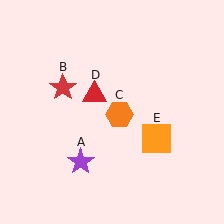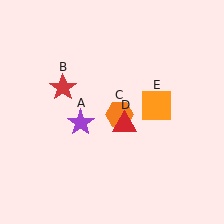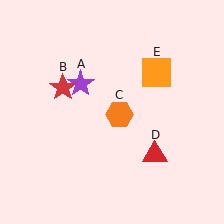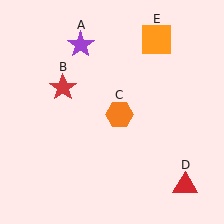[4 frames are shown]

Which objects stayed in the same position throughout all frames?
Red star (object B) and orange hexagon (object C) remained stationary.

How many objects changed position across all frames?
3 objects changed position: purple star (object A), red triangle (object D), orange square (object E).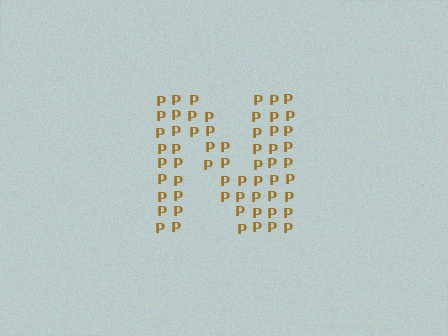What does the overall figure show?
The overall figure shows the letter N.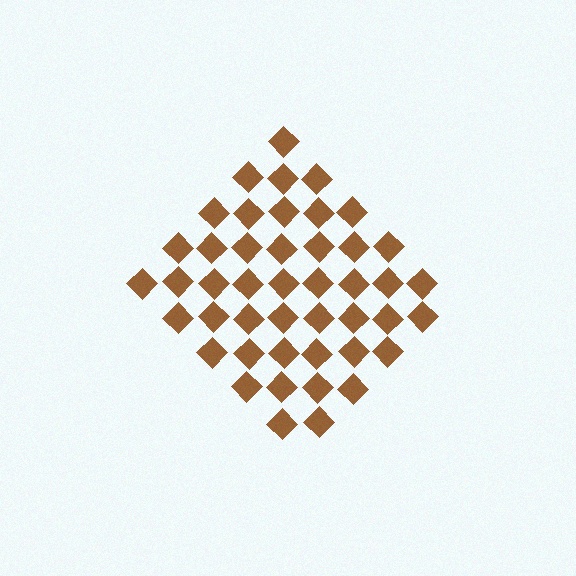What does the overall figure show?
The overall figure shows a diamond.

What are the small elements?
The small elements are diamonds.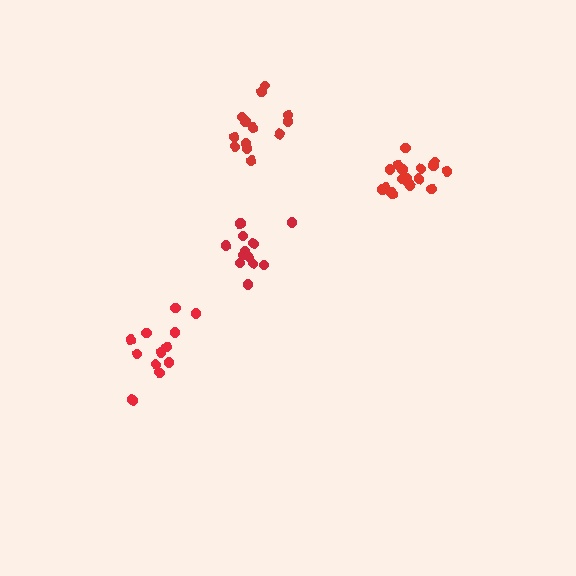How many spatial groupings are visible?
There are 4 spatial groupings.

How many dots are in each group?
Group 1: 18 dots, Group 2: 13 dots, Group 3: 12 dots, Group 4: 12 dots (55 total).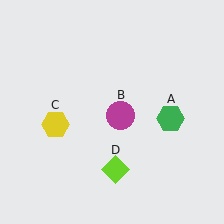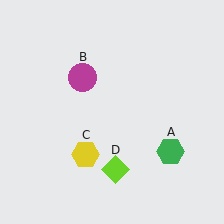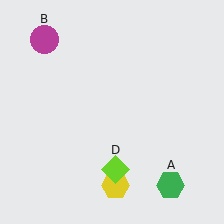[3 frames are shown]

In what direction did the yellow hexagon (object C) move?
The yellow hexagon (object C) moved down and to the right.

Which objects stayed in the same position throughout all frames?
Lime diamond (object D) remained stationary.